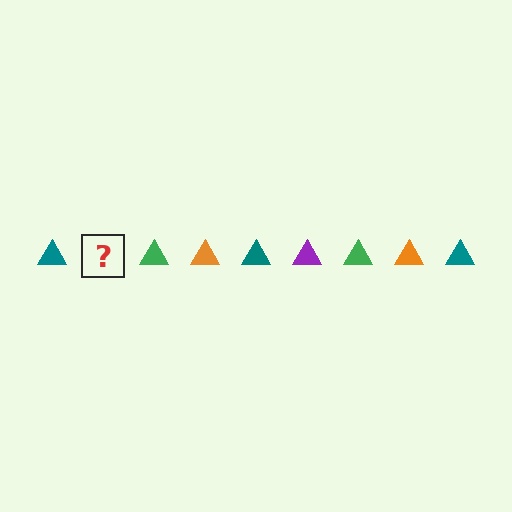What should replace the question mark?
The question mark should be replaced with a purple triangle.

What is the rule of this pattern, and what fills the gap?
The rule is that the pattern cycles through teal, purple, green, orange triangles. The gap should be filled with a purple triangle.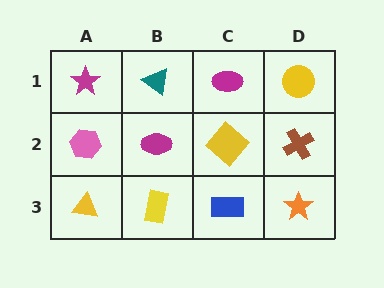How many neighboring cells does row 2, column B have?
4.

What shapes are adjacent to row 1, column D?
A brown cross (row 2, column D), a magenta ellipse (row 1, column C).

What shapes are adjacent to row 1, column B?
A magenta ellipse (row 2, column B), a magenta star (row 1, column A), a magenta ellipse (row 1, column C).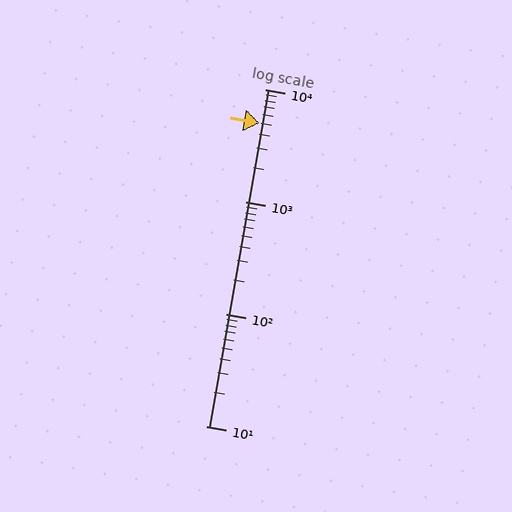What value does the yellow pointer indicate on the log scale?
The pointer indicates approximately 5000.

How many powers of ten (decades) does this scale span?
The scale spans 3 decades, from 10 to 10000.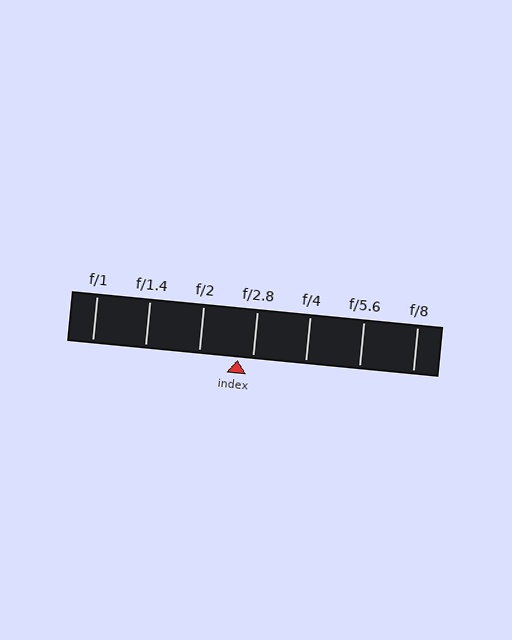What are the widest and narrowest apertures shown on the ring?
The widest aperture shown is f/1 and the narrowest is f/8.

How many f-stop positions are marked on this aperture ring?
There are 7 f-stop positions marked.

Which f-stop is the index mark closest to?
The index mark is closest to f/2.8.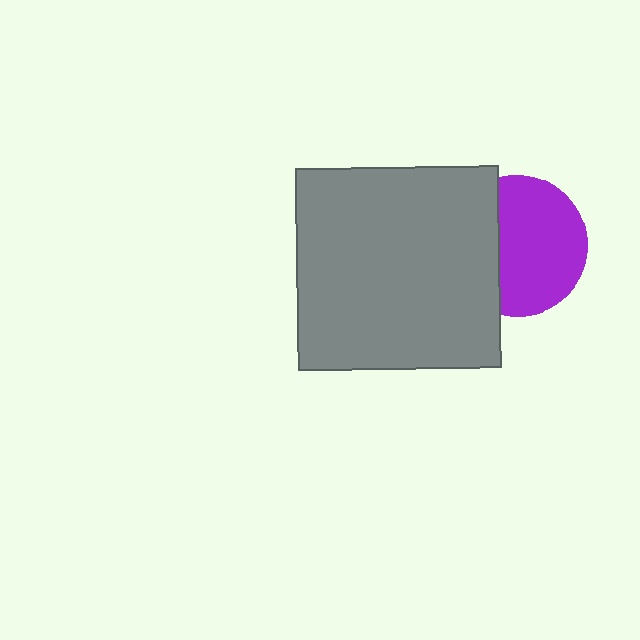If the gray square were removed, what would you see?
You would see the complete purple circle.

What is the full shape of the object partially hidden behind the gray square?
The partially hidden object is a purple circle.